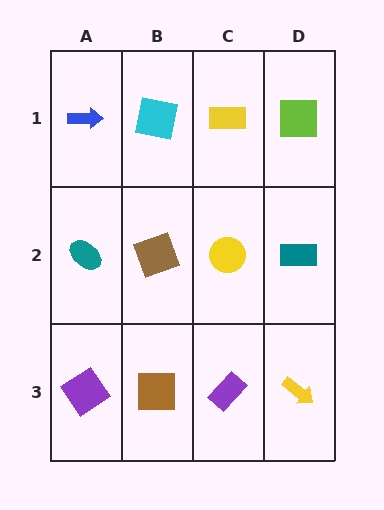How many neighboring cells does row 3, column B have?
3.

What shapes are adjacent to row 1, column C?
A yellow circle (row 2, column C), a cyan square (row 1, column B), a lime square (row 1, column D).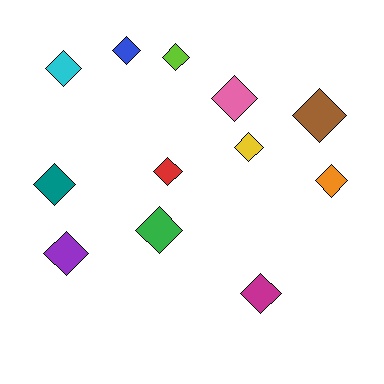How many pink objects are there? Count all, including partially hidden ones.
There is 1 pink object.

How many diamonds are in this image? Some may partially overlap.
There are 12 diamonds.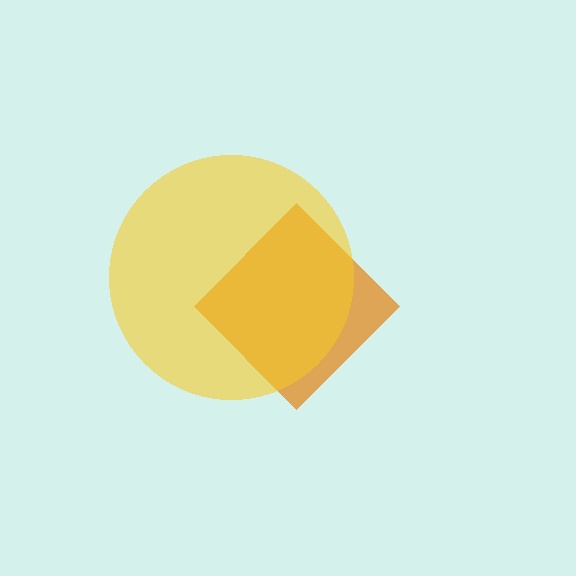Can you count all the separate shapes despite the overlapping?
Yes, there are 2 separate shapes.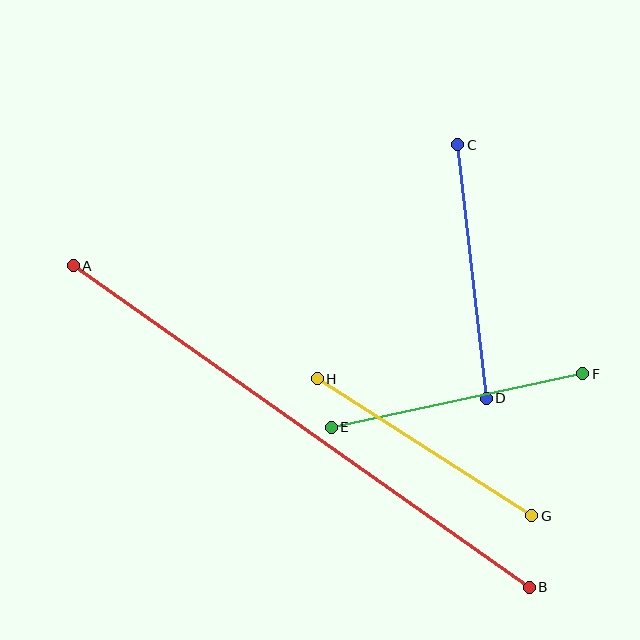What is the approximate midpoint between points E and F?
The midpoint is at approximately (457, 401) pixels.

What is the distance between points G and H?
The distance is approximately 255 pixels.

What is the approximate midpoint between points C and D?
The midpoint is at approximately (472, 271) pixels.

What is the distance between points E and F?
The distance is approximately 257 pixels.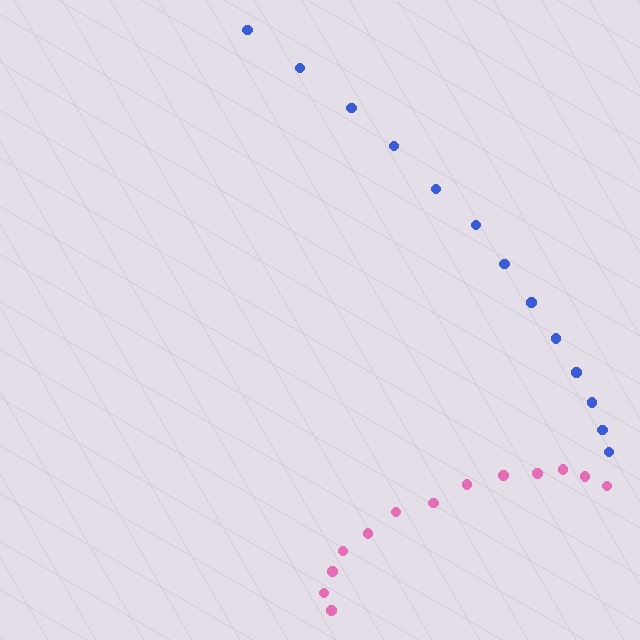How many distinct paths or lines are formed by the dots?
There are 2 distinct paths.